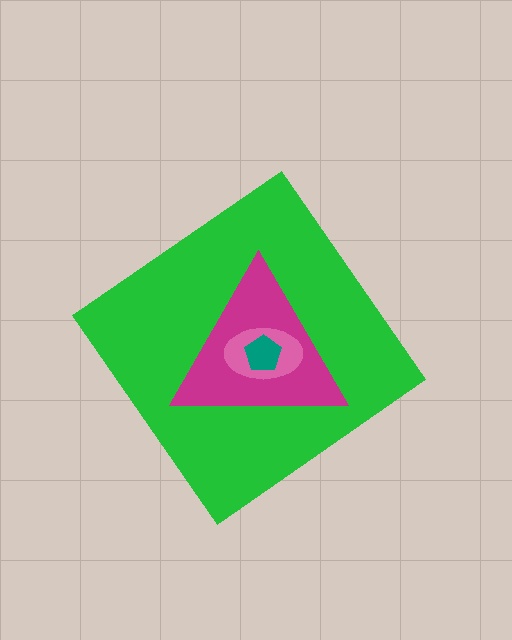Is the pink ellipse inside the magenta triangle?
Yes.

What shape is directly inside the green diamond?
The magenta triangle.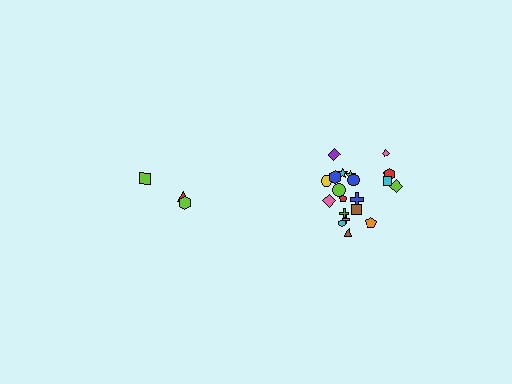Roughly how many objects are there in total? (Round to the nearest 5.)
Roughly 25 objects in total.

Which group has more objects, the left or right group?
The right group.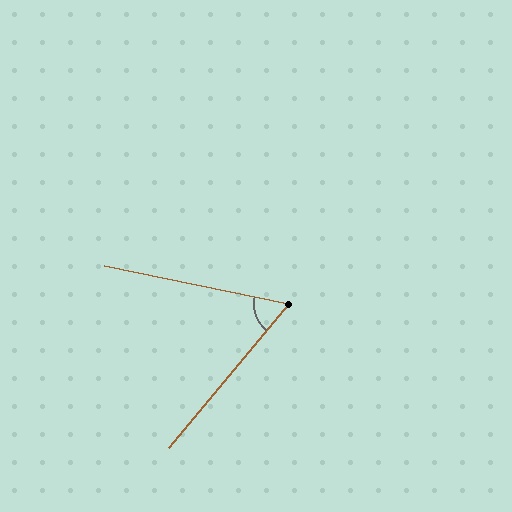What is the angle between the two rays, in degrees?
Approximately 62 degrees.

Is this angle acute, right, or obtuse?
It is acute.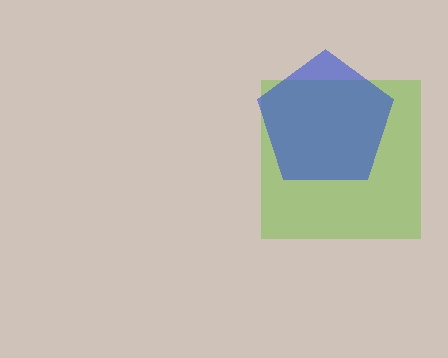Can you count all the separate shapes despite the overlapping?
Yes, there are 2 separate shapes.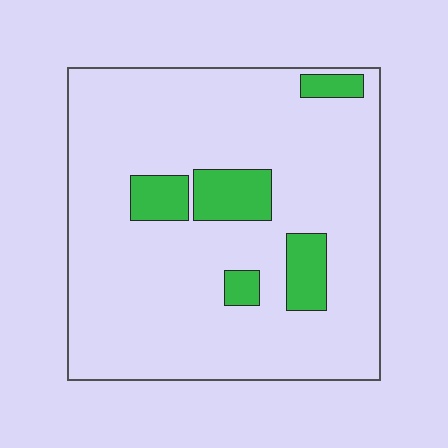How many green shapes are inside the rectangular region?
5.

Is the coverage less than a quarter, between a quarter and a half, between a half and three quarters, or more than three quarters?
Less than a quarter.